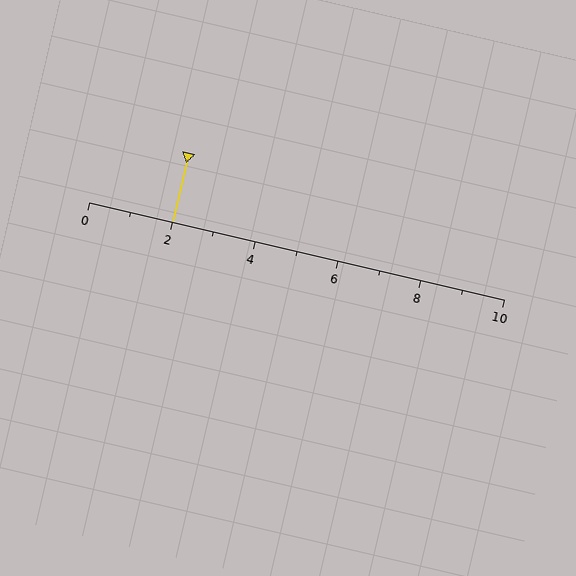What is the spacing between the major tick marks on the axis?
The major ticks are spaced 2 apart.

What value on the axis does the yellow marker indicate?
The marker indicates approximately 2.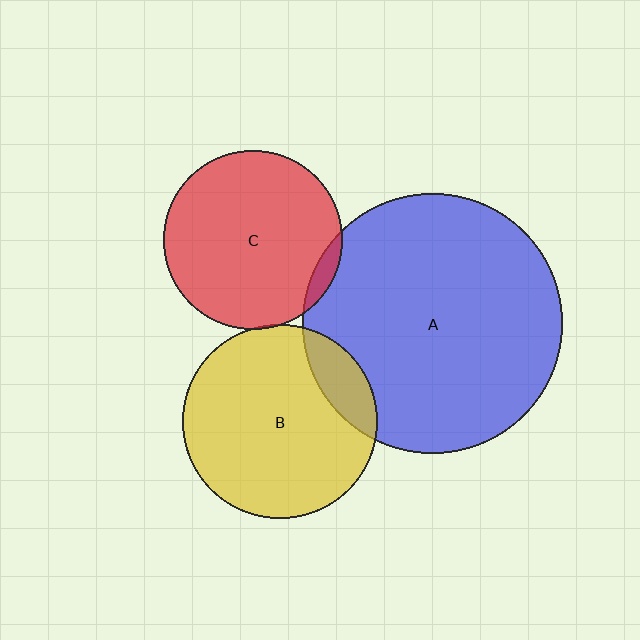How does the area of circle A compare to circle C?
Approximately 2.1 times.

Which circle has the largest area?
Circle A (blue).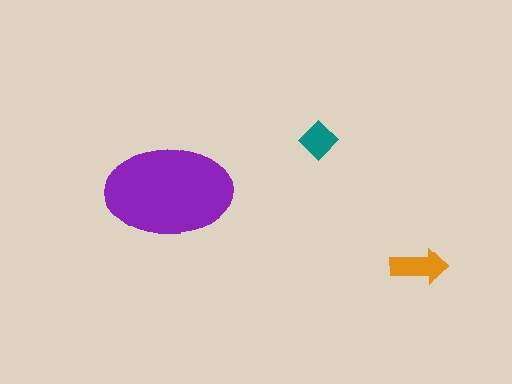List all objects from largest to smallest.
The purple ellipse, the orange arrow, the teal diamond.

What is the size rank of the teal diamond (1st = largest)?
3rd.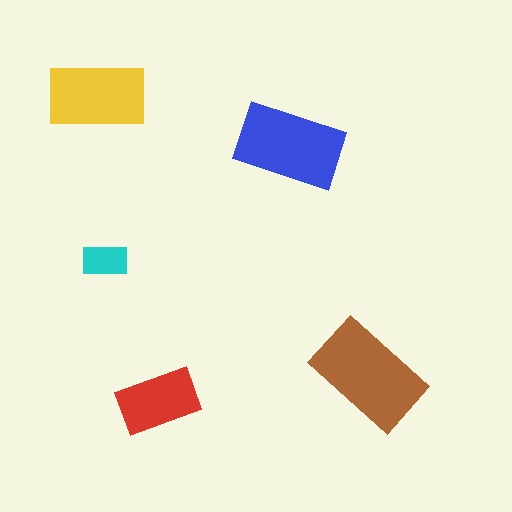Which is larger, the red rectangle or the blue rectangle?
The blue one.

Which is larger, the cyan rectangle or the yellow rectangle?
The yellow one.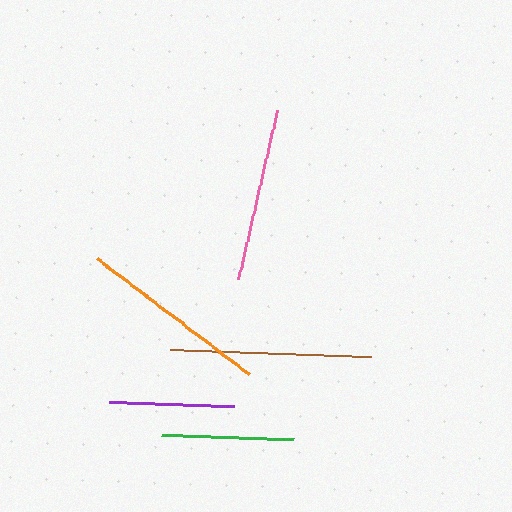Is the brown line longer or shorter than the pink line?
The brown line is longer than the pink line.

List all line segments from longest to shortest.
From longest to shortest: brown, orange, pink, green, purple.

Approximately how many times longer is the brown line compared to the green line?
The brown line is approximately 1.5 times the length of the green line.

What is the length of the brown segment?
The brown segment is approximately 202 pixels long.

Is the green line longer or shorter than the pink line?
The pink line is longer than the green line.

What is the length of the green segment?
The green segment is approximately 133 pixels long.